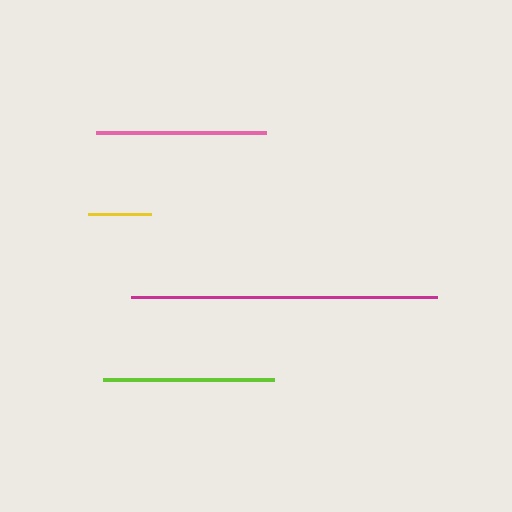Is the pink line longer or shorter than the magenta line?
The magenta line is longer than the pink line.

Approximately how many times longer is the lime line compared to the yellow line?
The lime line is approximately 2.7 times the length of the yellow line.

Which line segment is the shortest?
The yellow line is the shortest at approximately 62 pixels.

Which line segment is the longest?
The magenta line is the longest at approximately 306 pixels.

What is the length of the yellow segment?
The yellow segment is approximately 62 pixels long.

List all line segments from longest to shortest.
From longest to shortest: magenta, pink, lime, yellow.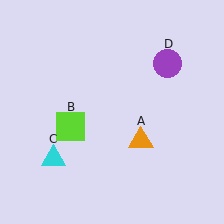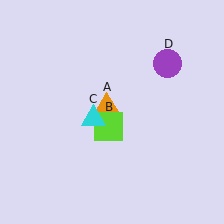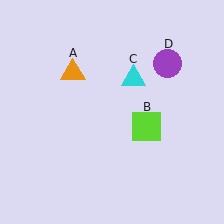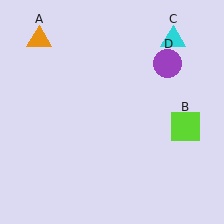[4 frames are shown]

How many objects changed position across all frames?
3 objects changed position: orange triangle (object A), lime square (object B), cyan triangle (object C).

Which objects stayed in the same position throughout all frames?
Purple circle (object D) remained stationary.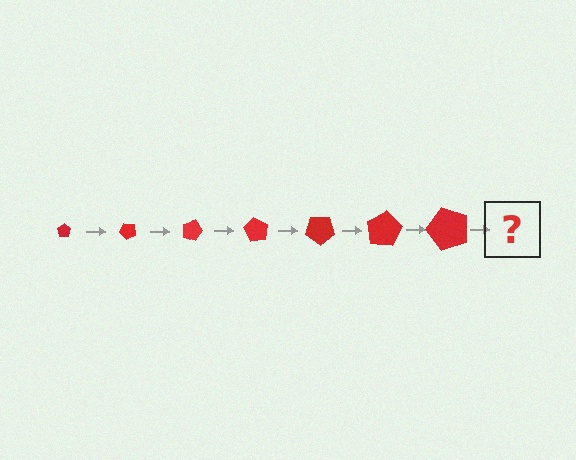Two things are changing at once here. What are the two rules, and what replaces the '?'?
The two rules are that the pentagon grows larger each step and it rotates 45 degrees each step. The '?' should be a pentagon, larger than the previous one and rotated 315 degrees from the start.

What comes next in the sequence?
The next element should be a pentagon, larger than the previous one and rotated 315 degrees from the start.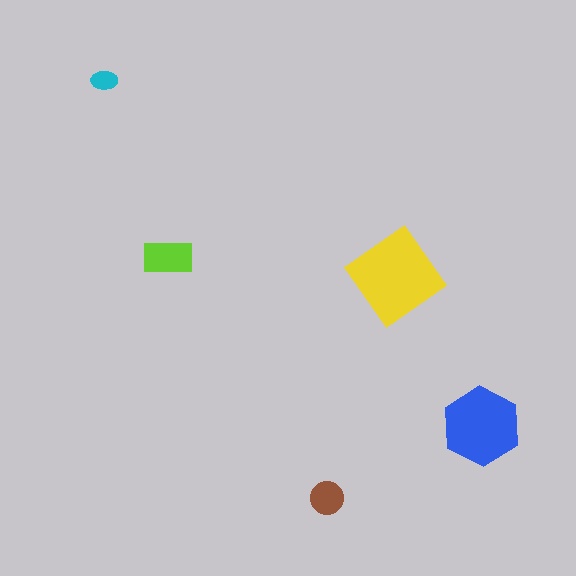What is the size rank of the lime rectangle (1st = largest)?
3rd.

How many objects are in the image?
There are 5 objects in the image.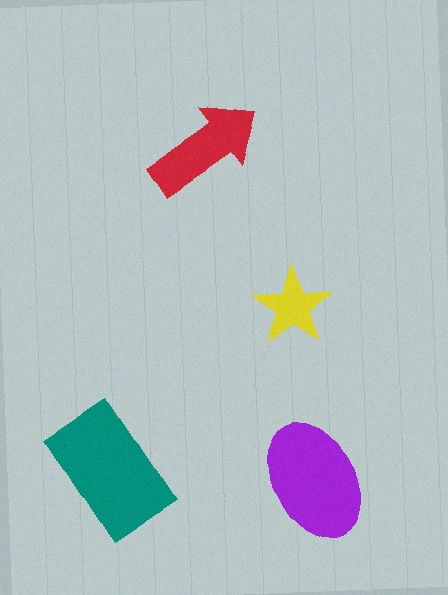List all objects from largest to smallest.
The teal rectangle, the purple ellipse, the red arrow, the yellow star.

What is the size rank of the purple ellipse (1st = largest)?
2nd.